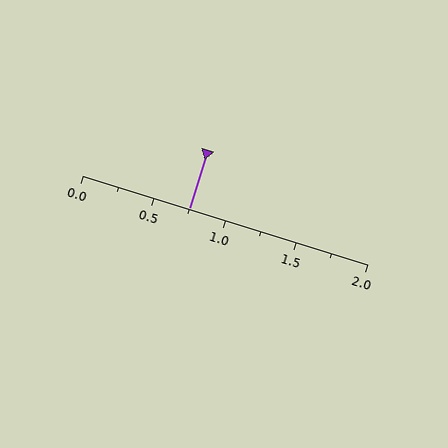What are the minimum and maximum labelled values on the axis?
The axis runs from 0.0 to 2.0.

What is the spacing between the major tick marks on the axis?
The major ticks are spaced 0.5 apart.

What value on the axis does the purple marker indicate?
The marker indicates approximately 0.75.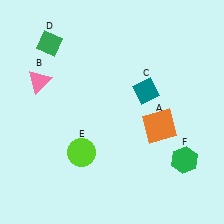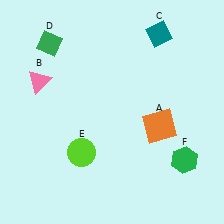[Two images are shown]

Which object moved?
The teal diamond (C) moved up.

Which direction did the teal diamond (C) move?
The teal diamond (C) moved up.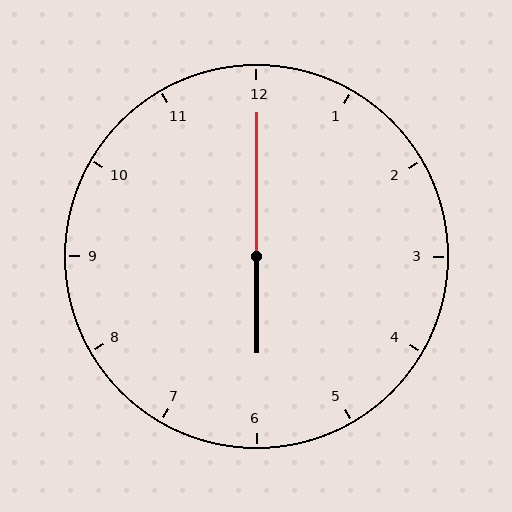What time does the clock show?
6:00.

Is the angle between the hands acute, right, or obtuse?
It is obtuse.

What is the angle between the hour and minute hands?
Approximately 180 degrees.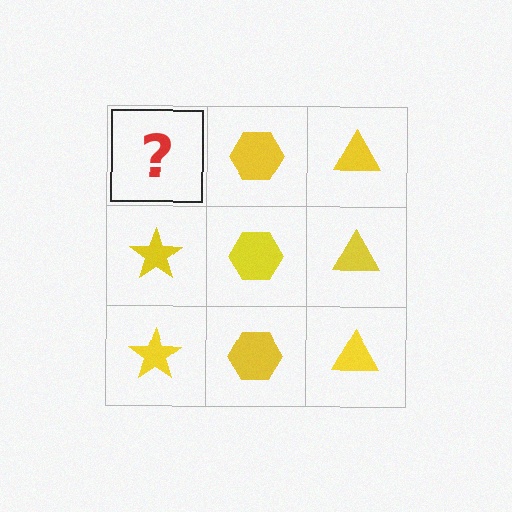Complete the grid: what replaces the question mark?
The question mark should be replaced with a yellow star.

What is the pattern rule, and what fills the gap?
The rule is that each column has a consistent shape. The gap should be filled with a yellow star.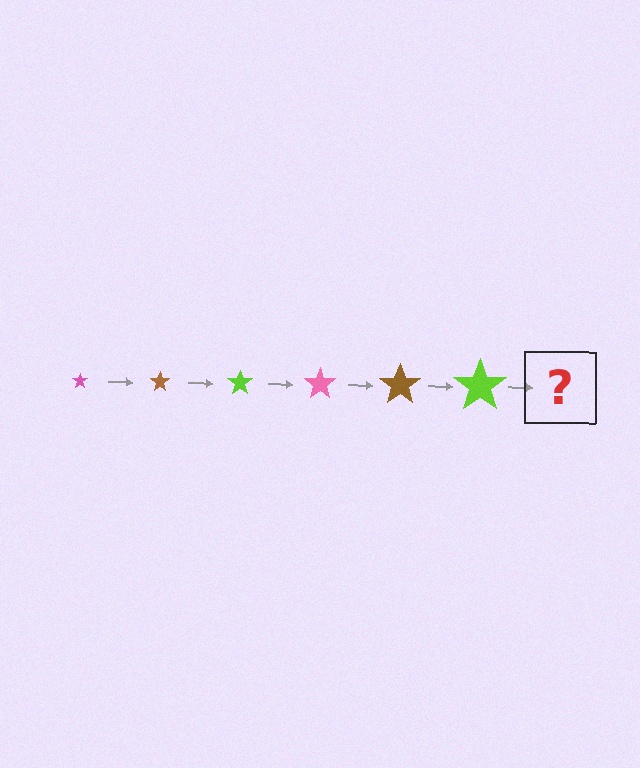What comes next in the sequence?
The next element should be a pink star, larger than the previous one.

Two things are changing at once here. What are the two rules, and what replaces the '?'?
The two rules are that the star grows larger each step and the color cycles through pink, brown, and lime. The '?' should be a pink star, larger than the previous one.